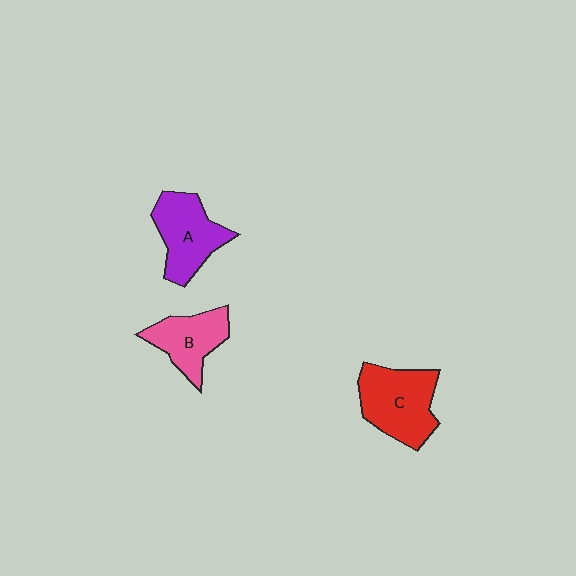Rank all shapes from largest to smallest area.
From largest to smallest: C (red), A (purple), B (pink).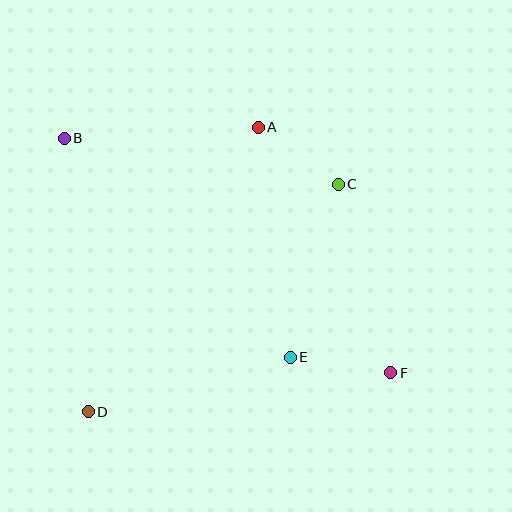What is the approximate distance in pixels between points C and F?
The distance between C and F is approximately 196 pixels.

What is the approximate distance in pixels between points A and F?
The distance between A and F is approximately 279 pixels.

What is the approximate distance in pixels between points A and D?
The distance between A and D is approximately 331 pixels.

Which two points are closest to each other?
Points A and C are closest to each other.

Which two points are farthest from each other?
Points B and F are farthest from each other.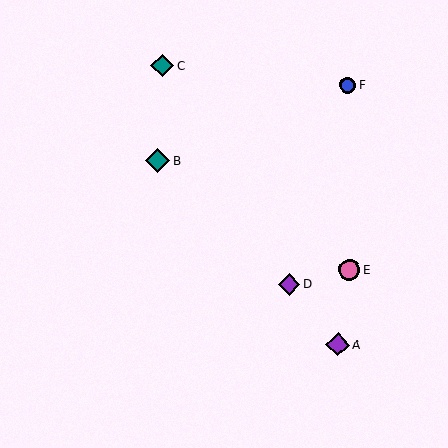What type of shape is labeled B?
Shape B is a teal diamond.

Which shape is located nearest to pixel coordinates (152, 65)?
The teal diamond (labeled C) at (162, 66) is nearest to that location.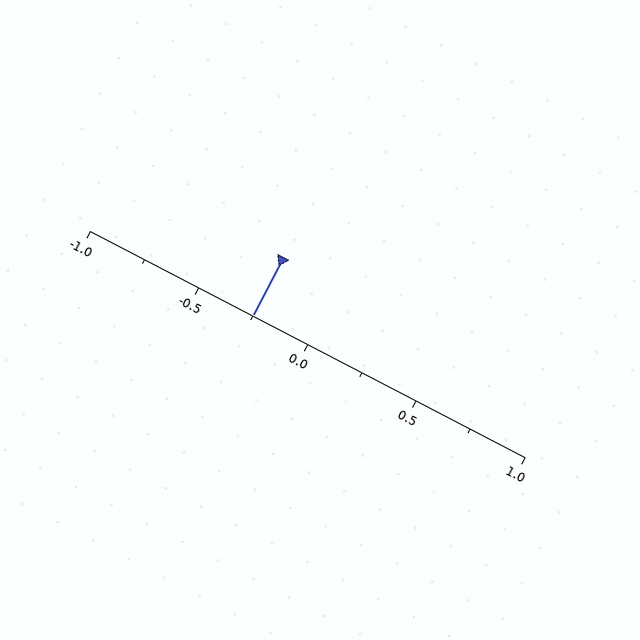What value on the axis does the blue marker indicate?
The marker indicates approximately -0.25.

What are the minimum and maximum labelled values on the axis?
The axis runs from -1.0 to 1.0.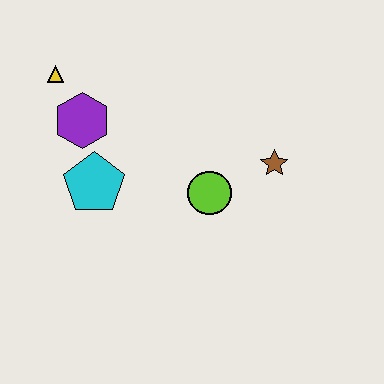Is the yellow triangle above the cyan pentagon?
Yes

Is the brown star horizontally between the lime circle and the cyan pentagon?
No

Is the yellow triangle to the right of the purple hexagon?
No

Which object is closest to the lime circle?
The brown star is closest to the lime circle.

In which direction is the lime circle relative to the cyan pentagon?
The lime circle is to the right of the cyan pentagon.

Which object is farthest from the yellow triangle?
The brown star is farthest from the yellow triangle.